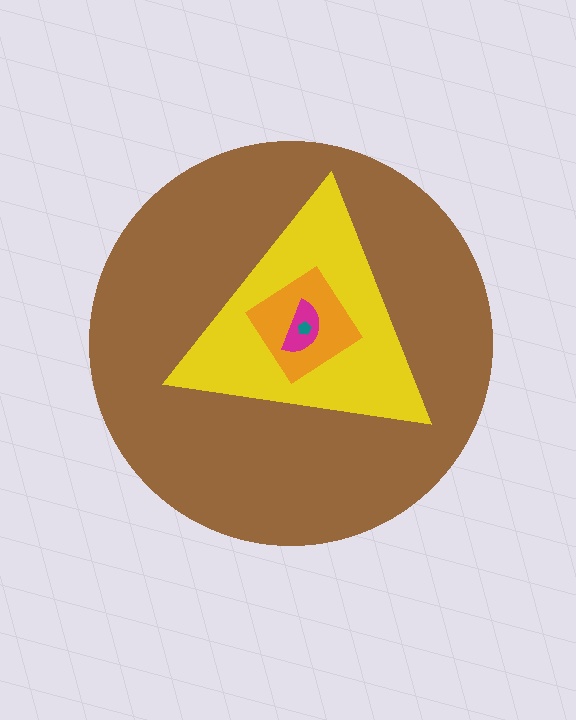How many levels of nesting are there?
5.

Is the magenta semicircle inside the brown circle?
Yes.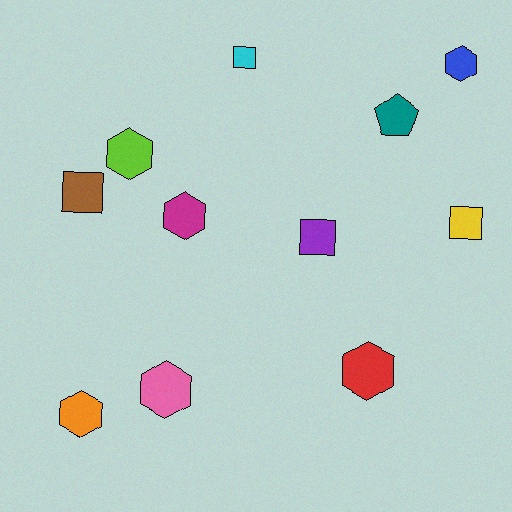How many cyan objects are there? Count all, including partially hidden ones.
There is 1 cyan object.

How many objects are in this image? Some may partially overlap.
There are 11 objects.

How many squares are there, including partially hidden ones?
There are 4 squares.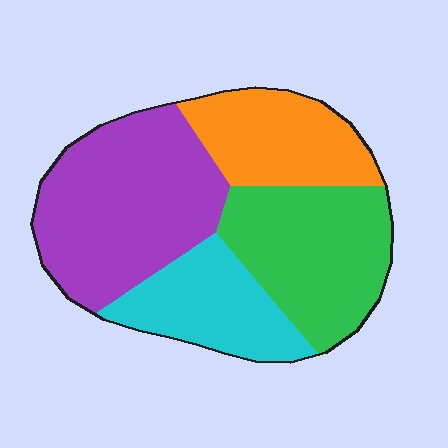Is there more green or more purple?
Purple.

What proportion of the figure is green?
Green takes up about one quarter (1/4) of the figure.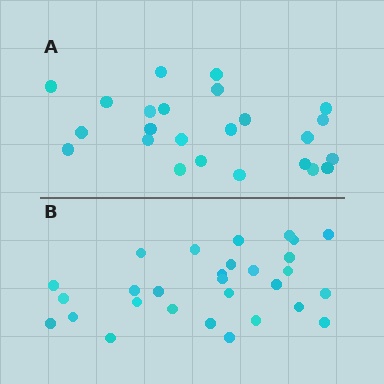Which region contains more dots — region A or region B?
Region B (the bottom region) has more dots.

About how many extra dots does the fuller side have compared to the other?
Region B has about 5 more dots than region A.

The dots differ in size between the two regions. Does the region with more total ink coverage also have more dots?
No. Region A has more total ink coverage because its dots are larger, but region B actually contains more individual dots. Total area can be misleading — the number of items is what matters here.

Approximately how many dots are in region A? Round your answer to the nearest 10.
About 20 dots. (The exact count is 24, which rounds to 20.)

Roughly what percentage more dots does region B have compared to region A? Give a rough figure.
About 20% more.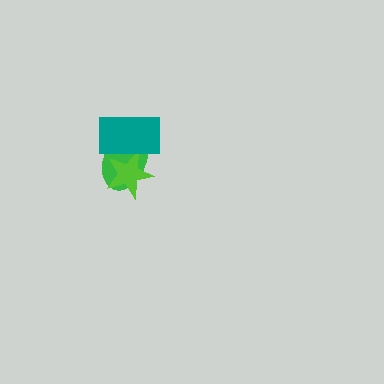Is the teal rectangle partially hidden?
No, no other shape covers it.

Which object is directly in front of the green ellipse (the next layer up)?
The lime star is directly in front of the green ellipse.